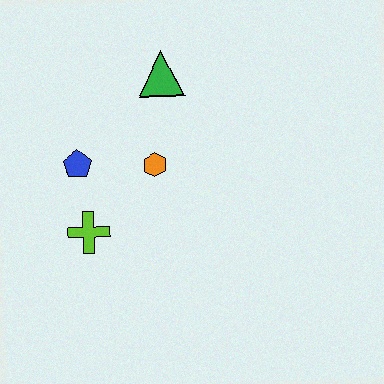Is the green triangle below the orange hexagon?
No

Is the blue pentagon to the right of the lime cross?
No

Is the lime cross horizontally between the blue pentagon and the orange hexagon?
Yes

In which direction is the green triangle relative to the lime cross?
The green triangle is above the lime cross.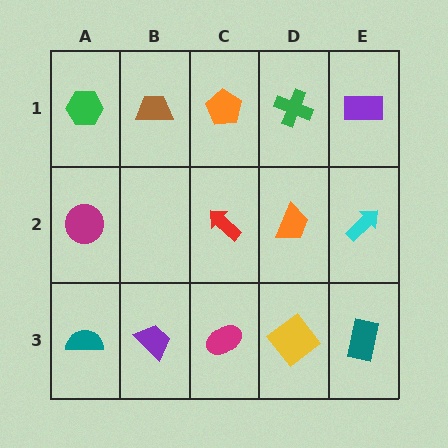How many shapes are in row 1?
5 shapes.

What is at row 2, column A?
A magenta circle.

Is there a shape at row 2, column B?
No, that cell is empty.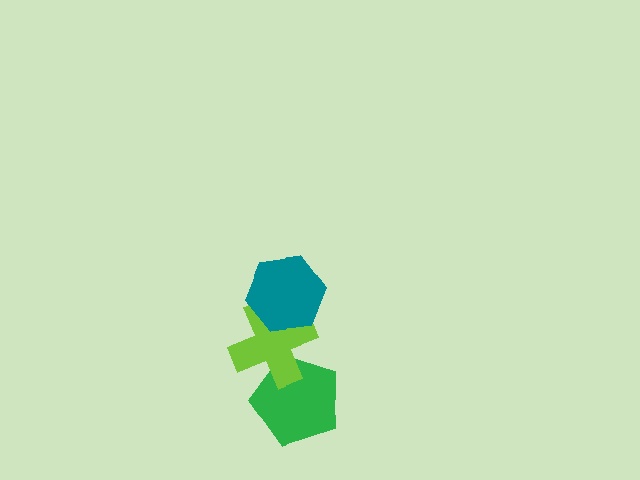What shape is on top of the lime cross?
The teal hexagon is on top of the lime cross.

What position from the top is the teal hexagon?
The teal hexagon is 1st from the top.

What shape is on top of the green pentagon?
The lime cross is on top of the green pentagon.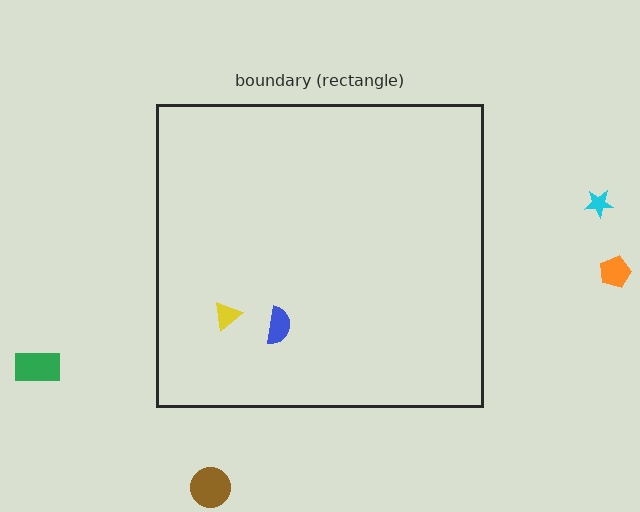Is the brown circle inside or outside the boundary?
Outside.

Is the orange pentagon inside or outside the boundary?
Outside.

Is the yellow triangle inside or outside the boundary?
Inside.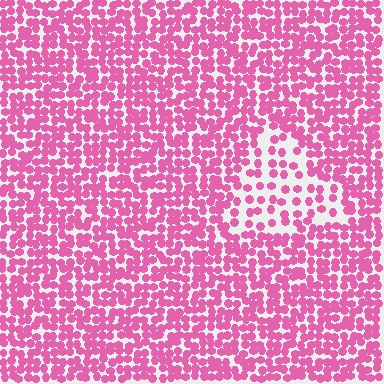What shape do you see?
I see a triangle.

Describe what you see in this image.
The image contains small pink elements arranged at two different densities. A triangle-shaped region is visible where the elements are less densely packed than the surrounding area.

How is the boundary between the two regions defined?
The boundary is defined by a change in element density (approximately 2.1x ratio). All elements are the same color, size, and shape.